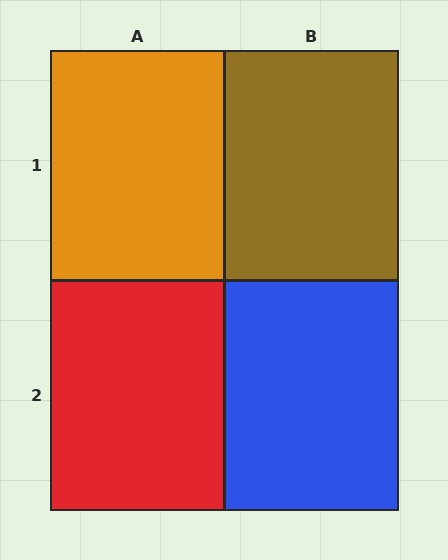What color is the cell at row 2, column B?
Blue.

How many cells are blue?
1 cell is blue.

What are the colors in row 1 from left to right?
Orange, brown.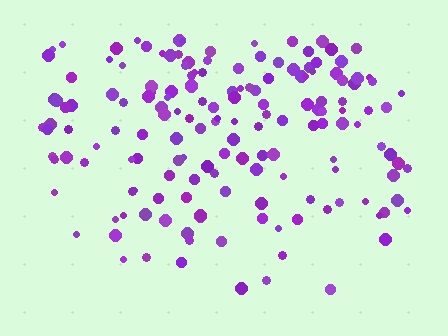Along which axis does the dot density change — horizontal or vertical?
Vertical.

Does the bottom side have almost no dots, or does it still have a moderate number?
Still a moderate number, just noticeably fewer than the top.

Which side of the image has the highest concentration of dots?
The top.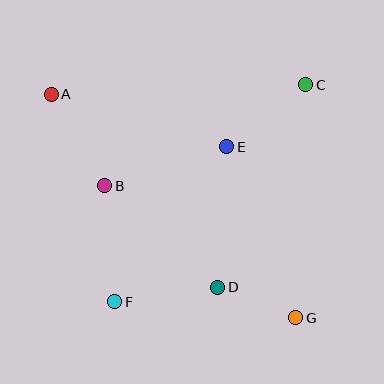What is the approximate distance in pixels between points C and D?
The distance between C and D is approximately 221 pixels.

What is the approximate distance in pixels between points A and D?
The distance between A and D is approximately 255 pixels.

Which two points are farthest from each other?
Points A and G are farthest from each other.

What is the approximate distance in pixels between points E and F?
The distance between E and F is approximately 191 pixels.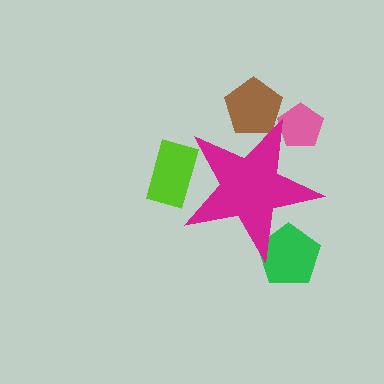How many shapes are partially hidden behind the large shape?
4 shapes are partially hidden.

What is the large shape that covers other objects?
A magenta star.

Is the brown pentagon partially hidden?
Yes, the brown pentagon is partially hidden behind the magenta star.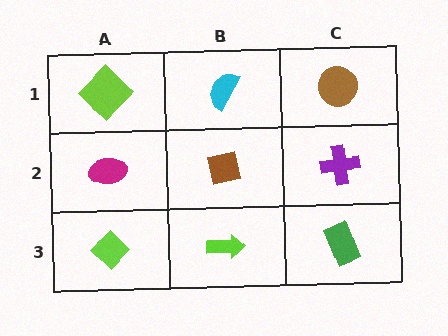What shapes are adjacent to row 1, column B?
A brown square (row 2, column B), a lime diamond (row 1, column A), a brown circle (row 1, column C).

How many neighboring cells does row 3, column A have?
2.